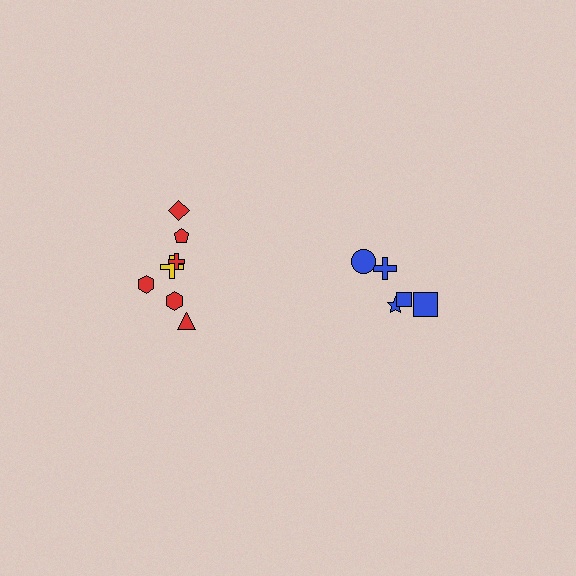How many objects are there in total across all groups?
There are 12 objects.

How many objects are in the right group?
There are 5 objects.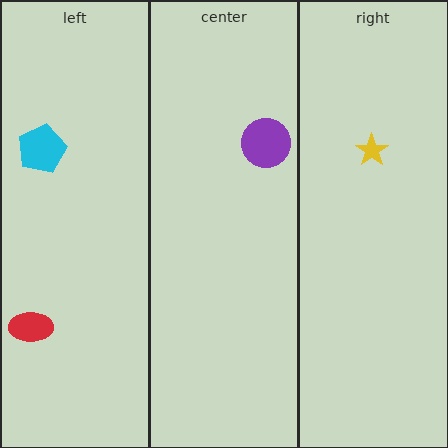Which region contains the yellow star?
The right region.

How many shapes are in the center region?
1.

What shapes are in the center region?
The purple circle.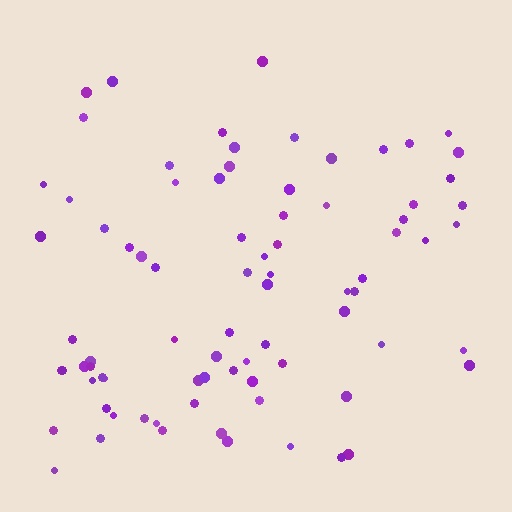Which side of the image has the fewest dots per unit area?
The top.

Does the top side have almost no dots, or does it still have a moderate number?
Still a moderate number, just noticeably fewer than the bottom.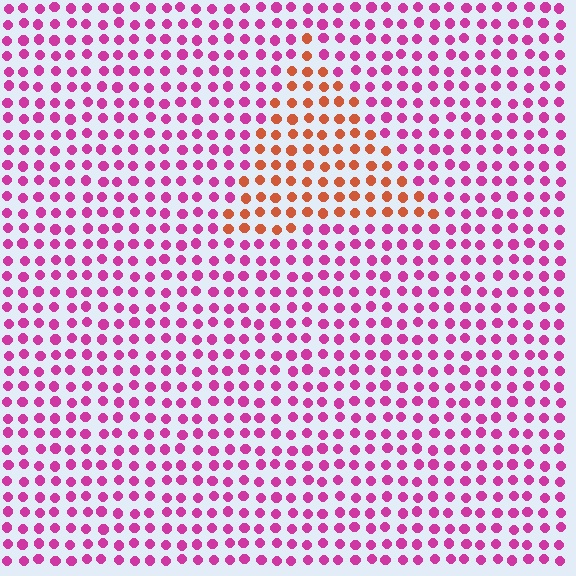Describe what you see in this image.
The image is filled with small magenta elements in a uniform arrangement. A triangle-shaped region is visible where the elements are tinted to a slightly different hue, forming a subtle color boundary.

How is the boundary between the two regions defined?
The boundary is defined purely by a slight shift in hue (about 55 degrees). Spacing, size, and orientation are identical on both sides.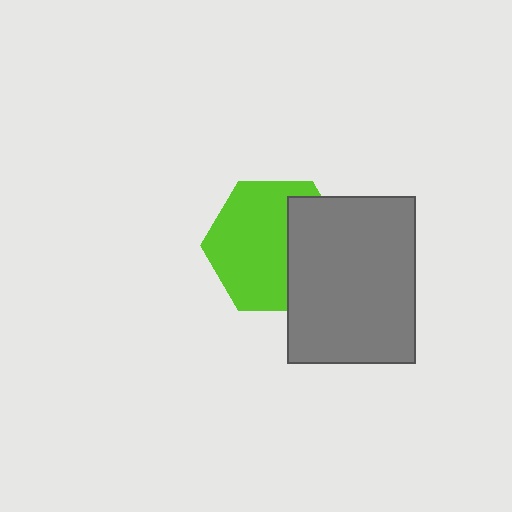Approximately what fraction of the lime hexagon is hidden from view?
Roughly 36% of the lime hexagon is hidden behind the gray rectangle.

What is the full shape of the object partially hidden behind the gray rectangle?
The partially hidden object is a lime hexagon.